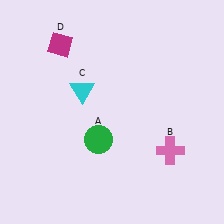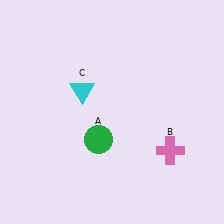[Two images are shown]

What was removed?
The magenta diamond (D) was removed in Image 2.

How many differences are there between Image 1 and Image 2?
There is 1 difference between the two images.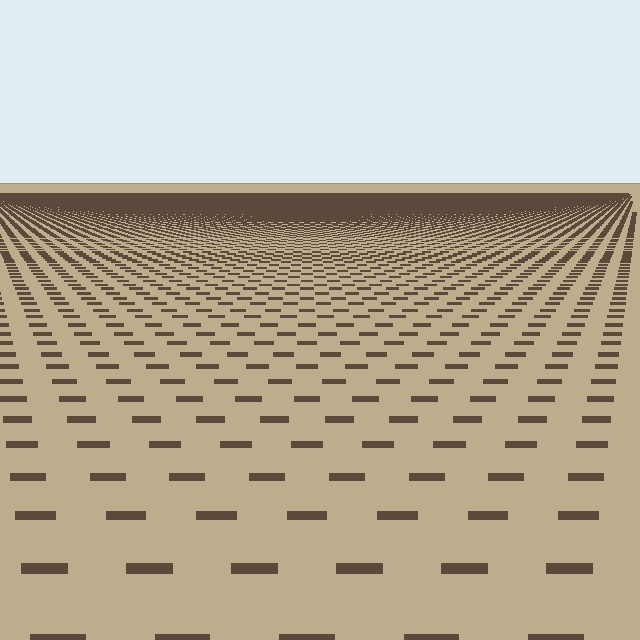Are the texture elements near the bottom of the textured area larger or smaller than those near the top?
Larger. Near the bottom, elements are closer to the viewer and appear at a bigger on-screen size.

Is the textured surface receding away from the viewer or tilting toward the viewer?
The surface is receding away from the viewer. Texture elements get smaller and denser toward the top.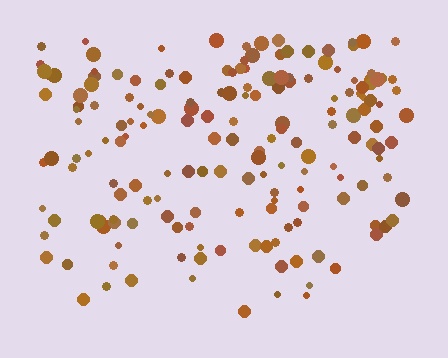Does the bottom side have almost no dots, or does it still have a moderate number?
Still a moderate number, just noticeably fewer than the top.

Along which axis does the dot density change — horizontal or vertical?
Vertical.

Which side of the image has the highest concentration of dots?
The top.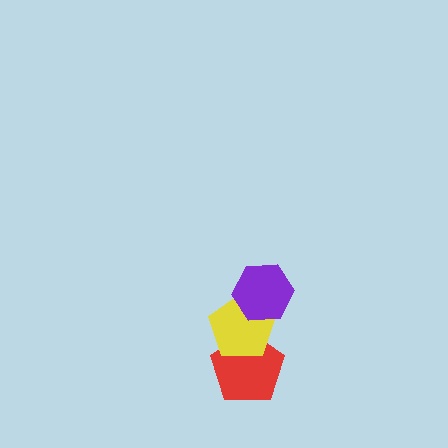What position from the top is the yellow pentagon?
The yellow pentagon is 2nd from the top.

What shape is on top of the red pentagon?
The yellow pentagon is on top of the red pentagon.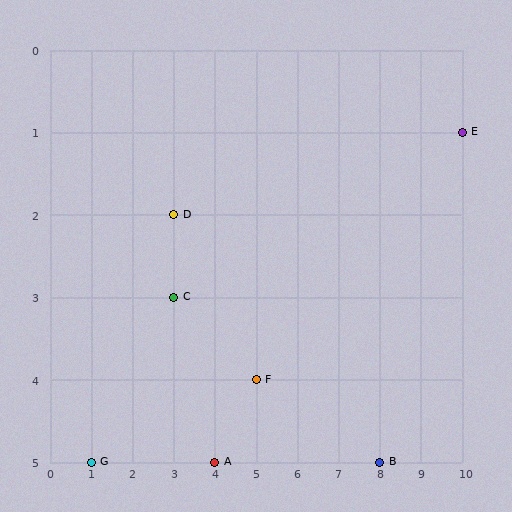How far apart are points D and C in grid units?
Points D and C are 1 row apart.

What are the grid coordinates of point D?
Point D is at grid coordinates (3, 2).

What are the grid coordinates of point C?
Point C is at grid coordinates (3, 3).